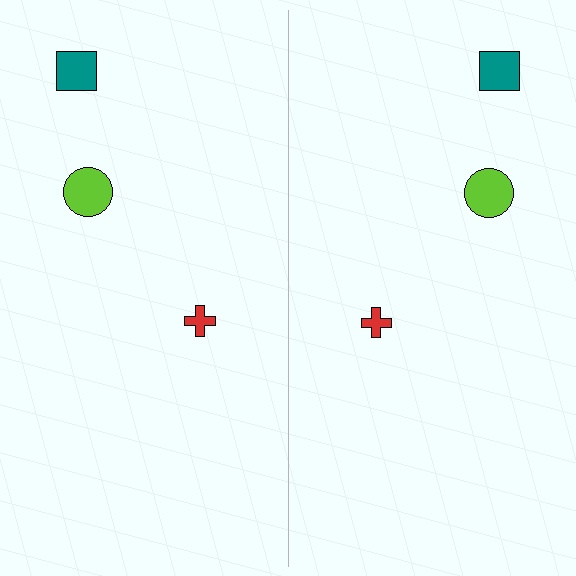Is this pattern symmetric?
Yes, this pattern has bilateral (reflection) symmetry.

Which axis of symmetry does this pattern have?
The pattern has a vertical axis of symmetry running through the center of the image.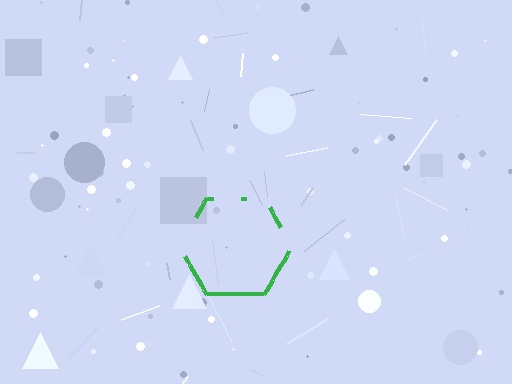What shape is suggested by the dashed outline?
The dashed outline suggests a hexagon.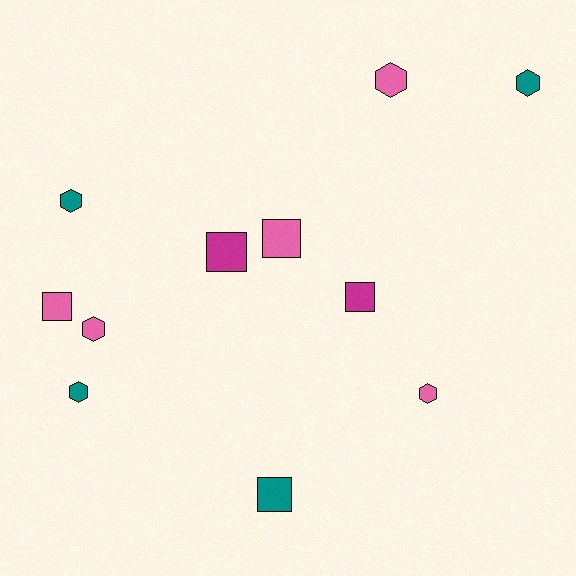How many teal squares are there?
There is 1 teal square.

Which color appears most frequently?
Pink, with 5 objects.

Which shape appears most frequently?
Hexagon, with 6 objects.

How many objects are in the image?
There are 11 objects.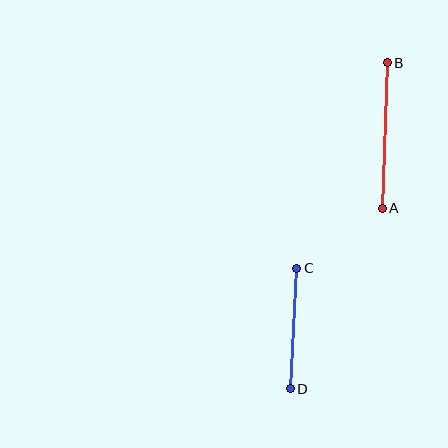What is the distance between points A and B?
The distance is approximately 146 pixels.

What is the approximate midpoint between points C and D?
The midpoint is at approximately (293, 329) pixels.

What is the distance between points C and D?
The distance is approximately 120 pixels.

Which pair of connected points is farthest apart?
Points A and B are farthest apart.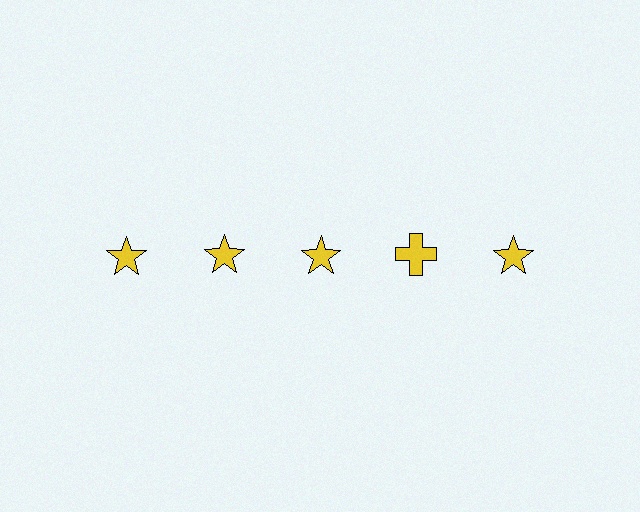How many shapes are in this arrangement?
There are 5 shapes arranged in a grid pattern.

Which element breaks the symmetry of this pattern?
The yellow cross in the top row, second from right column breaks the symmetry. All other shapes are yellow stars.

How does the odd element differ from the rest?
It has a different shape: cross instead of star.